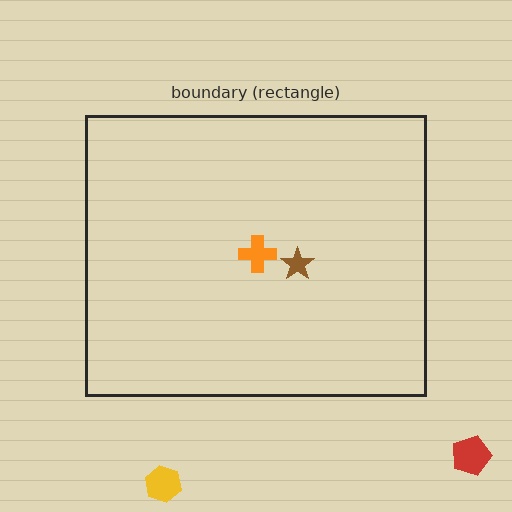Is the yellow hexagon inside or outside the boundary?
Outside.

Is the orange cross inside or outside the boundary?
Inside.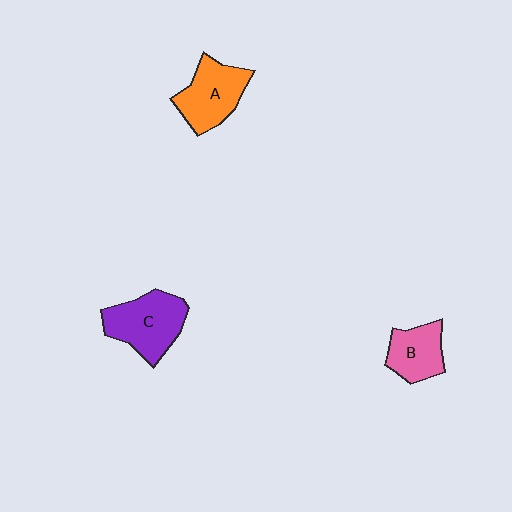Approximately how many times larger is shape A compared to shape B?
Approximately 1.3 times.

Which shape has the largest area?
Shape C (purple).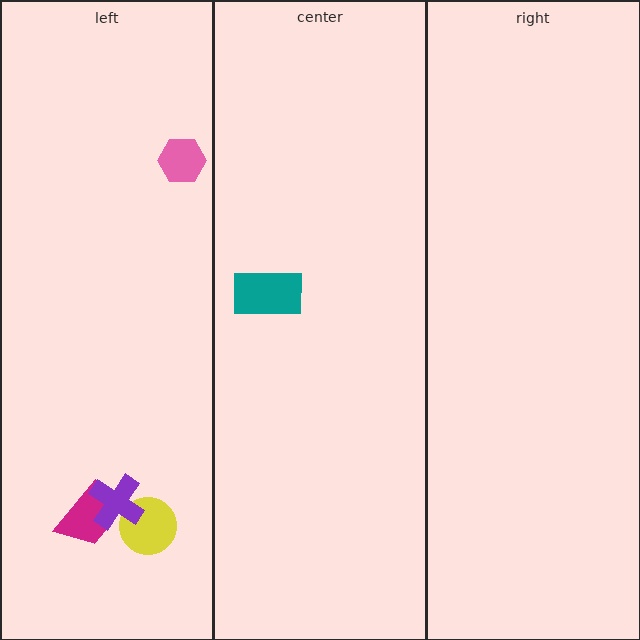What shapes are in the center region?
The teal rectangle.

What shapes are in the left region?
The magenta trapezoid, the pink hexagon, the yellow circle, the purple cross.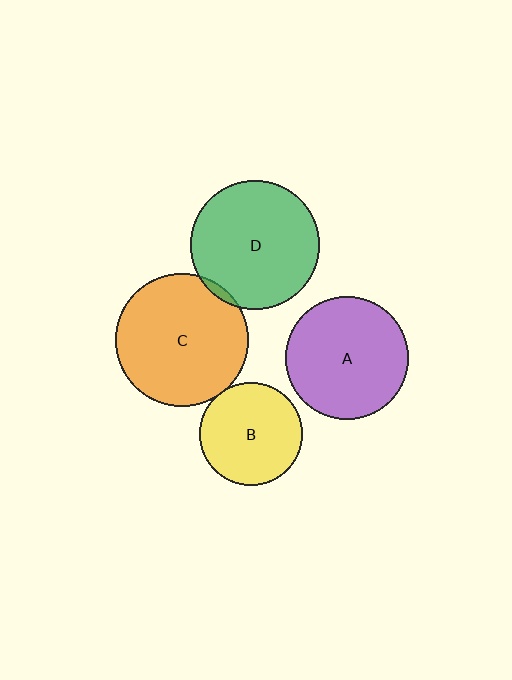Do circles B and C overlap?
Yes.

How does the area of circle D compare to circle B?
Approximately 1.6 times.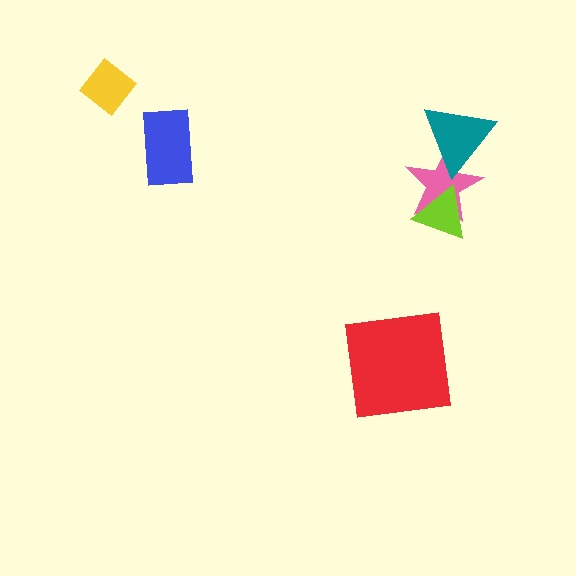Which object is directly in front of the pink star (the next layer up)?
The lime triangle is directly in front of the pink star.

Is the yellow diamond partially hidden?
No, no other shape covers it.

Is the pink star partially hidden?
Yes, it is partially covered by another shape.